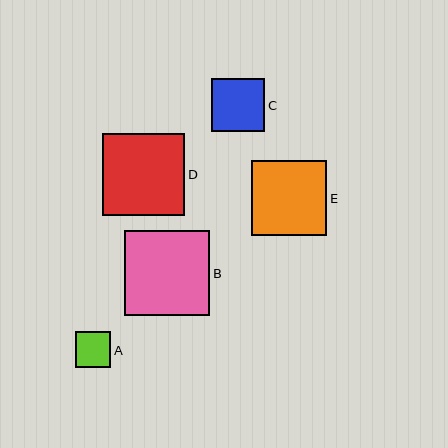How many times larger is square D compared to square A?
Square D is approximately 2.3 times the size of square A.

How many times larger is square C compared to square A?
Square C is approximately 1.5 times the size of square A.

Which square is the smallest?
Square A is the smallest with a size of approximately 36 pixels.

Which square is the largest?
Square B is the largest with a size of approximately 85 pixels.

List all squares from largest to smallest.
From largest to smallest: B, D, E, C, A.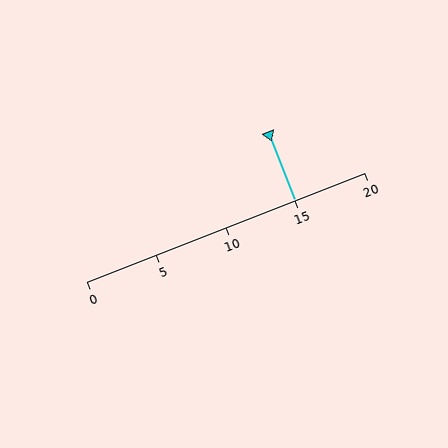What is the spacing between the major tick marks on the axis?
The major ticks are spaced 5 apart.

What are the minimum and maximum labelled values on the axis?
The axis runs from 0 to 20.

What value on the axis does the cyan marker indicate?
The marker indicates approximately 15.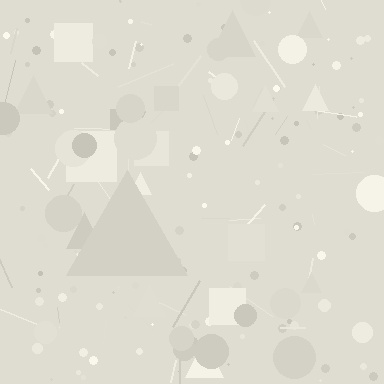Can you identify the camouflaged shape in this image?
The camouflaged shape is a triangle.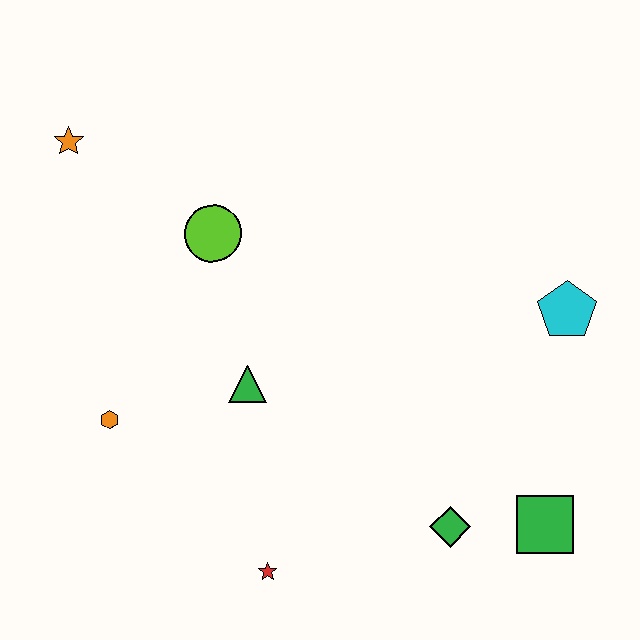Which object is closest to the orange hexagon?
The green triangle is closest to the orange hexagon.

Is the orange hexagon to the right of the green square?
No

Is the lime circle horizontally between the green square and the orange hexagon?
Yes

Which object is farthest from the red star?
The orange star is farthest from the red star.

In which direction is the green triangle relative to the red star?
The green triangle is above the red star.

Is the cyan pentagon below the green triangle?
No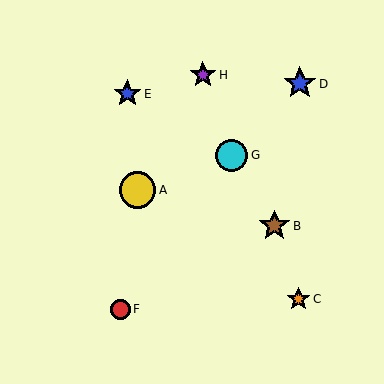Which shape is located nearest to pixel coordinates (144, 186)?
The yellow circle (labeled A) at (138, 190) is nearest to that location.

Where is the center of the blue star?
The center of the blue star is at (300, 84).